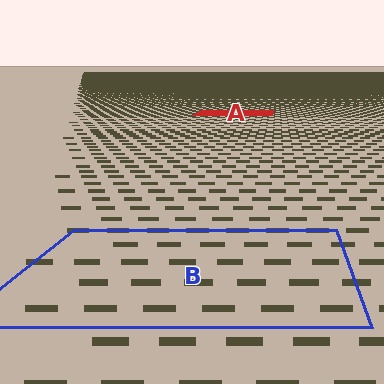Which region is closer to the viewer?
Region B is closer. The texture elements there are larger and more spread out.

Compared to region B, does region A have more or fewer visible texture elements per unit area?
Region A has more texture elements per unit area — they are packed more densely because it is farther away.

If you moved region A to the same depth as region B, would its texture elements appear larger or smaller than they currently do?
They would appear larger. At a closer depth, the same texture elements are projected at a bigger on-screen size.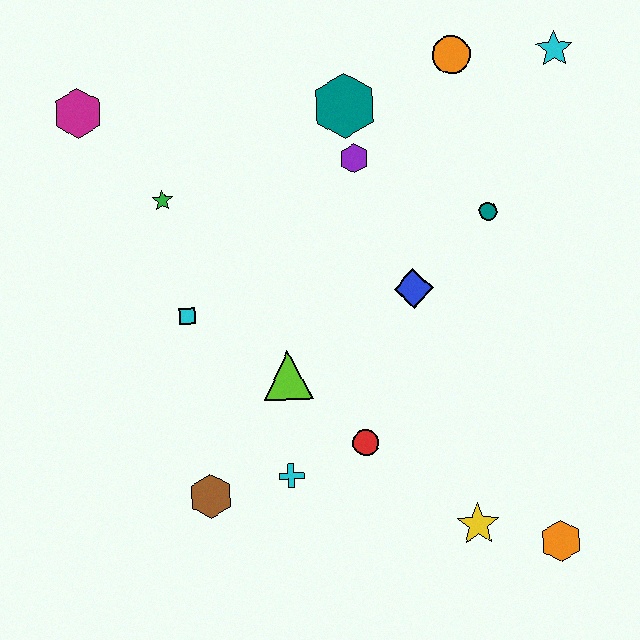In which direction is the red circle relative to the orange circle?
The red circle is below the orange circle.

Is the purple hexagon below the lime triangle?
No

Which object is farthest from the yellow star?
The magenta hexagon is farthest from the yellow star.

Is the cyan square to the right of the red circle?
No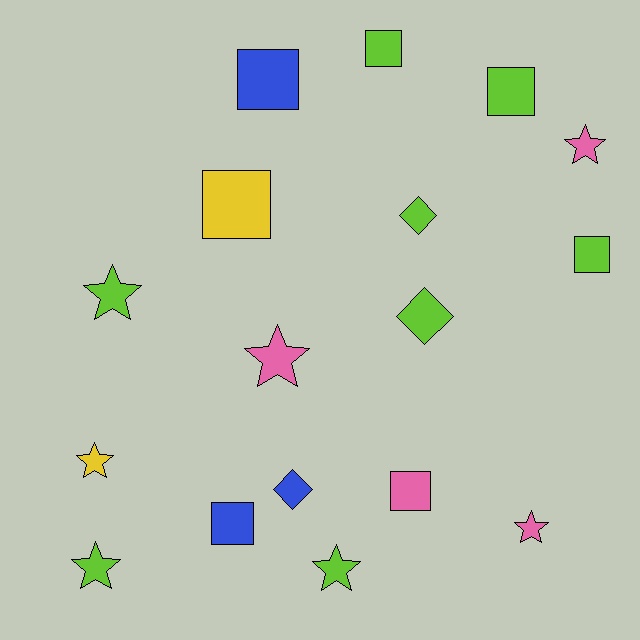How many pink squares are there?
There is 1 pink square.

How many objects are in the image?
There are 17 objects.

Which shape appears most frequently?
Square, with 7 objects.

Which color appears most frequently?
Lime, with 8 objects.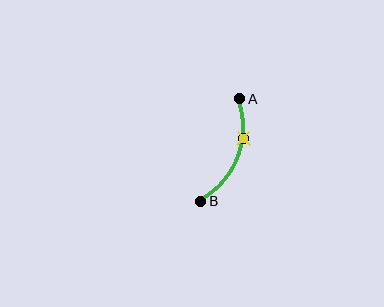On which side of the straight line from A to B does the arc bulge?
The arc bulges to the right of the straight line connecting A and B.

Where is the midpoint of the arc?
The arc midpoint is the point on the curve farthest from the straight line joining A and B. It sits to the right of that line.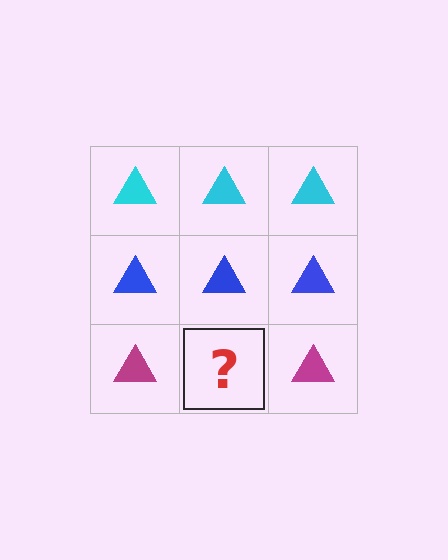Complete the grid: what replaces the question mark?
The question mark should be replaced with a magenta triangle.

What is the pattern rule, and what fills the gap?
The rule is that each row has a consistent color. The gap should be filled with a magenta triangle.